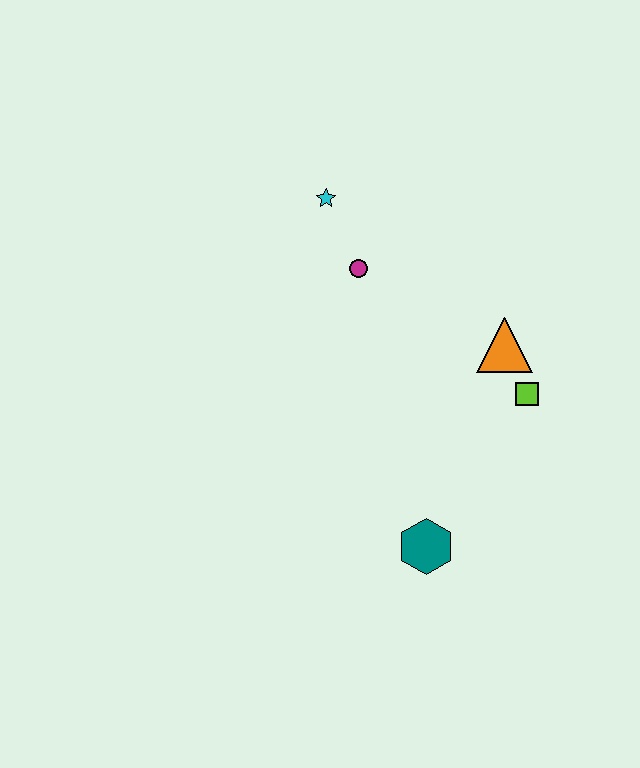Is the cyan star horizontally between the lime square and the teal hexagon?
No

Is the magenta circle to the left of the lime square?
Yes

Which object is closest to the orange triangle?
The lime square is closest to the orange triangle.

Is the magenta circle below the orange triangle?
No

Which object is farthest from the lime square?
The cyan star is farthest from the lime square.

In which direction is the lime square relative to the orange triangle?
The lime square is below the orange triangle.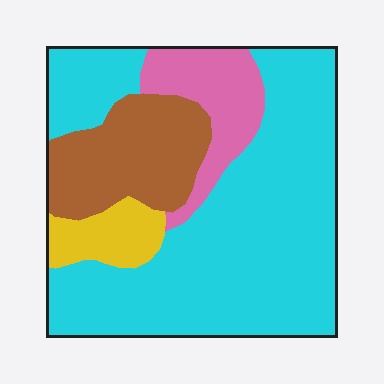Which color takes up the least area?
Yellow, at roughly 5%.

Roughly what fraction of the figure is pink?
Pink takes up less than a quarter of the figure.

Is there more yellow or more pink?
Pink.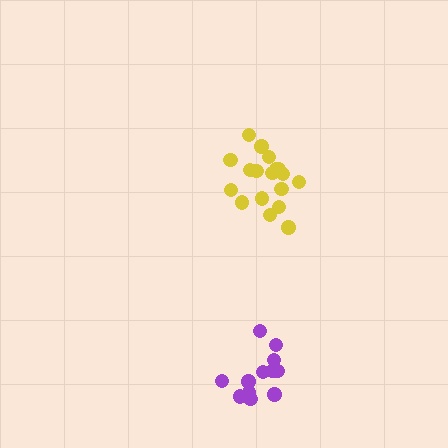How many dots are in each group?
Group 1: 18 dots, Group 2: 13 dots (31 total).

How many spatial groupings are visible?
There are 2 spatial groupings.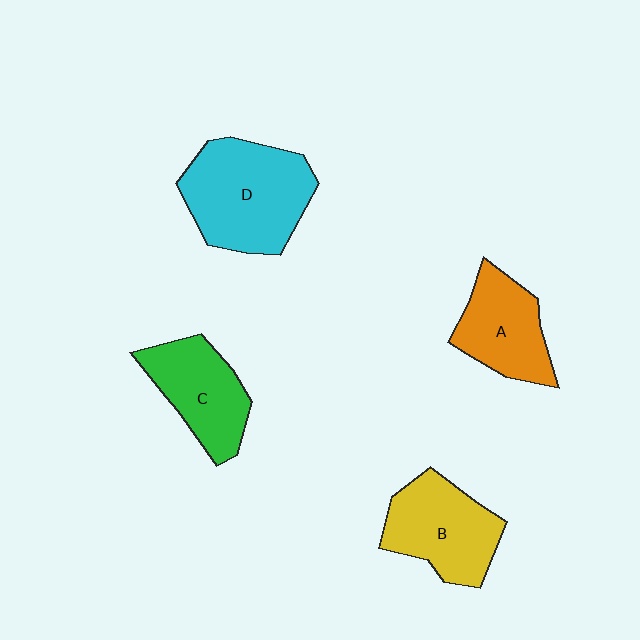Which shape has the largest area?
Shape D (cyan).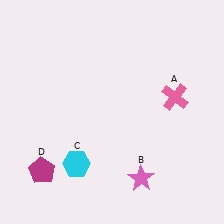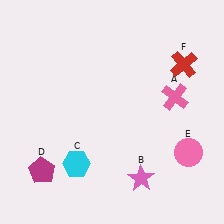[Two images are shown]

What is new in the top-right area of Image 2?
A red cross (F) was added in the top-right area of Image 2.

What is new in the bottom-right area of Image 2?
A pink circle (E) was added in the bottom-right area of Image 2.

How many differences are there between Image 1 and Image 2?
There are 2 differences between the two images.